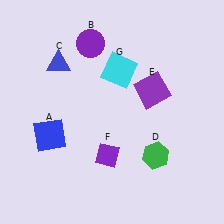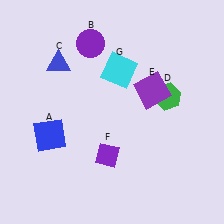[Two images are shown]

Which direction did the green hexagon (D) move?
The green hexagon (D) moved up.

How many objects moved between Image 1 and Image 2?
1 object moved between the two images.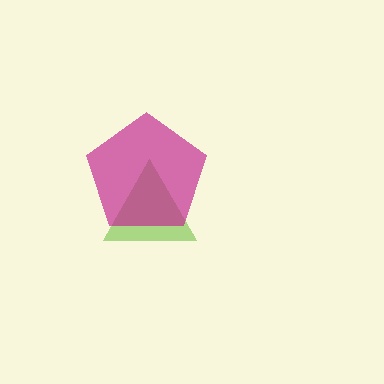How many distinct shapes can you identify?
There are 2 distinct shapes: a lime triangle, a magenta pentagon.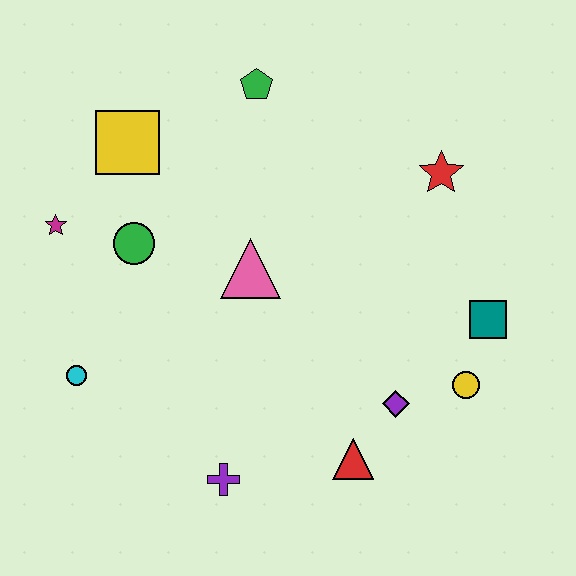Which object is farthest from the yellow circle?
The magenta star is farthest from the yellow circle.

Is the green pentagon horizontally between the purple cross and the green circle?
No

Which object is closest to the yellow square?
The green circle is closest to the yellow square.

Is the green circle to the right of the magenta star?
Yes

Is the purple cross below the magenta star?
Yes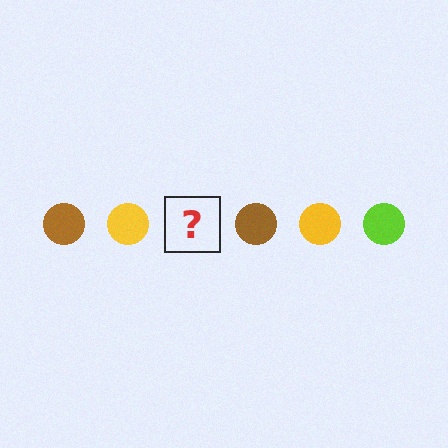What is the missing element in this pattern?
The missing element is a lime circle.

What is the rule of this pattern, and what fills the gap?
The rule is that the pattern cycles through brown, yellow, lime circles. The gap should be filled with a lime circle.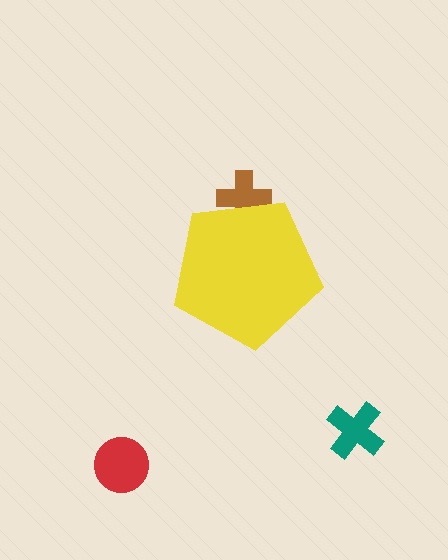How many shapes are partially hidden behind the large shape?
1 shape is partially hidden.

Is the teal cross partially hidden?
No, the teal cross is fully visible.